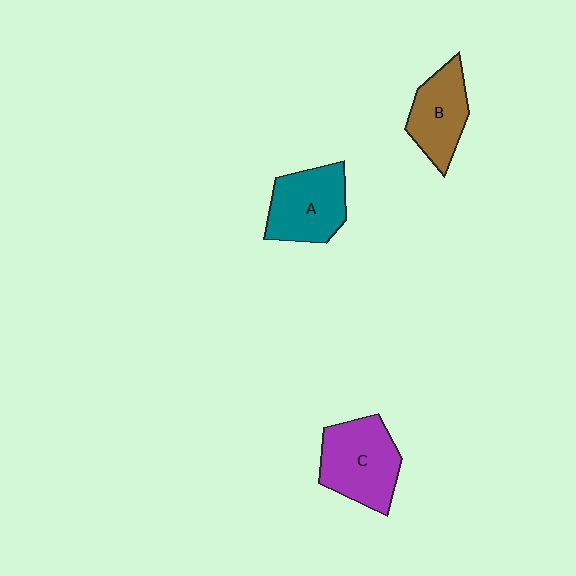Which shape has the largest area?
Shape C (purple).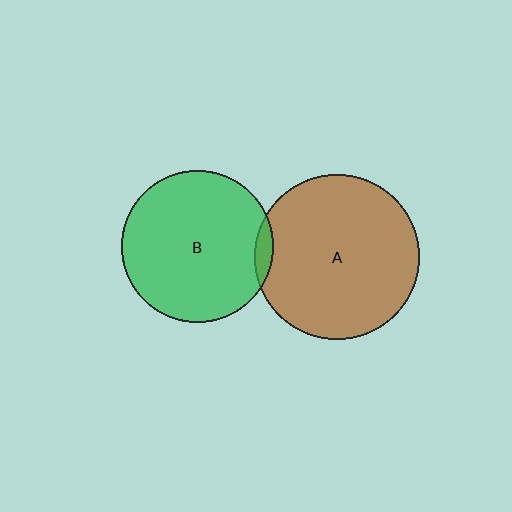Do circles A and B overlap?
Yes.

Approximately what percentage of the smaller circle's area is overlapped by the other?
Approximately 5%.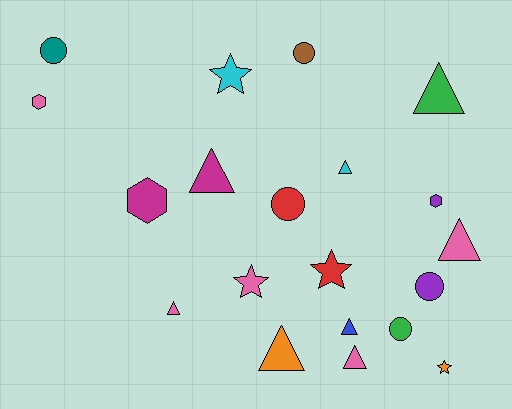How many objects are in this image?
There are 20 objects.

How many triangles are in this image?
There are 8 triangles.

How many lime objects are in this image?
There are no lime objects.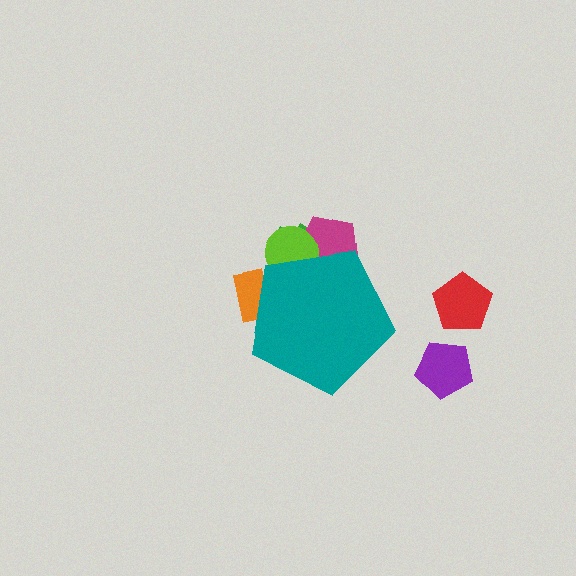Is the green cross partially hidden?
Yes, the green cross is partially hidden behind the teal pentagon.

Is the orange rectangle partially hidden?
Yes, the orange rectangle is partially hidden behind the teal pentagon.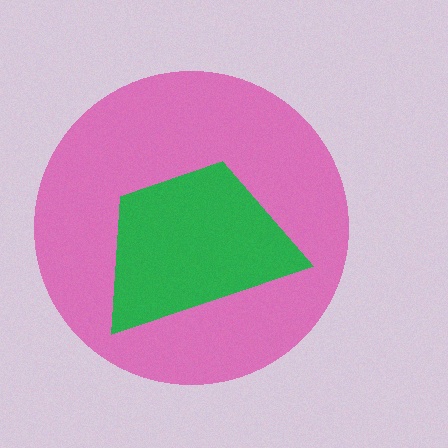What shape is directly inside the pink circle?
The green trapezoid.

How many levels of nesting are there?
2.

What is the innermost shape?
The green trapezoid.